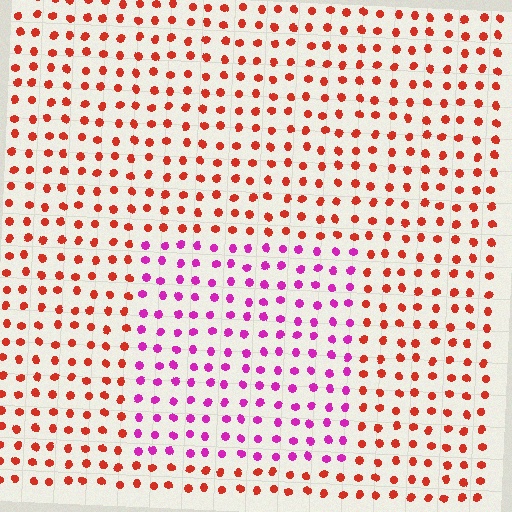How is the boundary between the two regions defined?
The boundary is defined purely by a slight shift in hue (about 56 degrees). Spacing, size, and orientation are identical on both sides.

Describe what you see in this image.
The image is filled with small red elements in a uniform arrangement. A rectangle-shaped region is visible where the elements are tinted to a slightly different hue, forming a subtle color boundary.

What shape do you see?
I see a rectangle.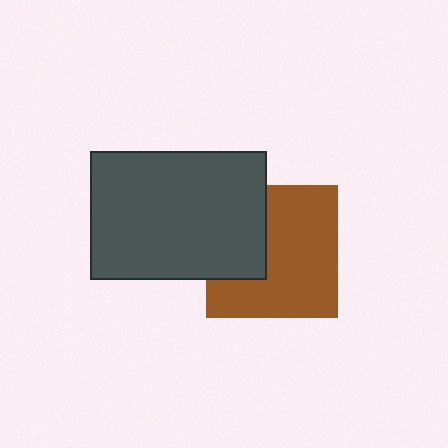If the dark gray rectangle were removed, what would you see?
You would see the complete brown square.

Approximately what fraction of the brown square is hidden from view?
Roughly 33% of the brown square is hidden behind the dark gray rectangle.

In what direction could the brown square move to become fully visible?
The brown square could move right. That would shift it out from behind the dark gray rectangle entirely.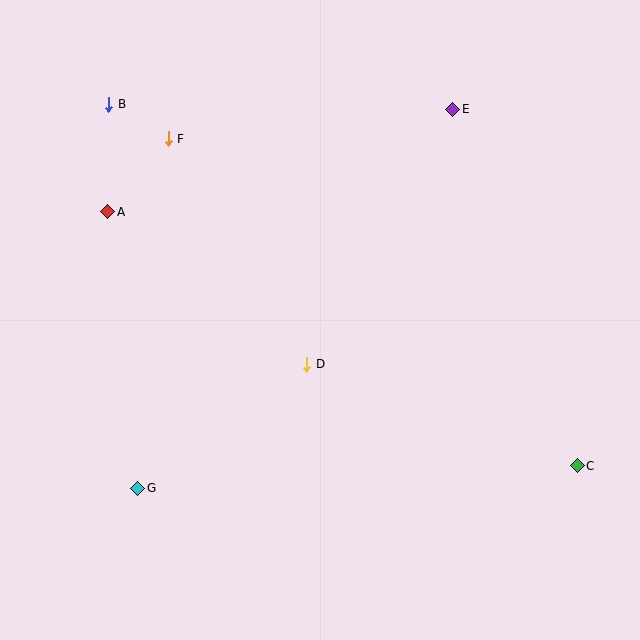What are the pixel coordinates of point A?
Point A is at (108, 212).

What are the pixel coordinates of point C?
Point C is at (577, 466).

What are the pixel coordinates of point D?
Point D is at (307, 364).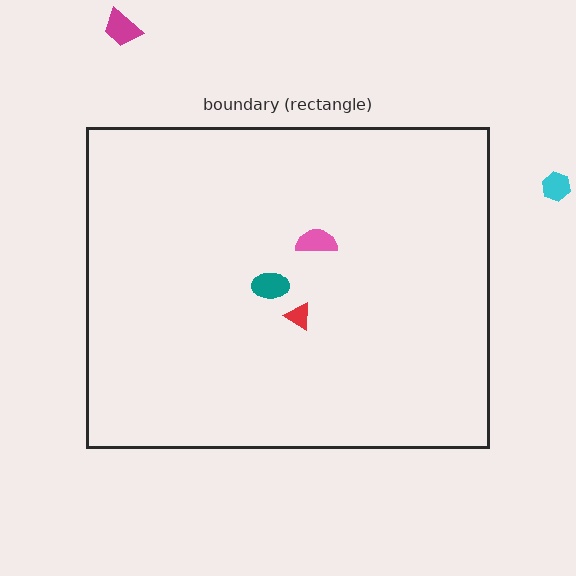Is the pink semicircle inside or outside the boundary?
Inside.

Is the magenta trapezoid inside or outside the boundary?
Outside.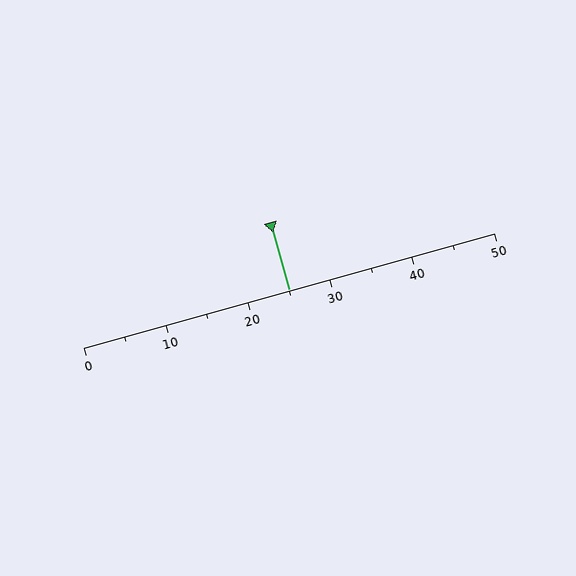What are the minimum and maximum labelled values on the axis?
The axis runs from 0 to 50.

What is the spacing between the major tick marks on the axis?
The major ticks are spaced 10 apart.